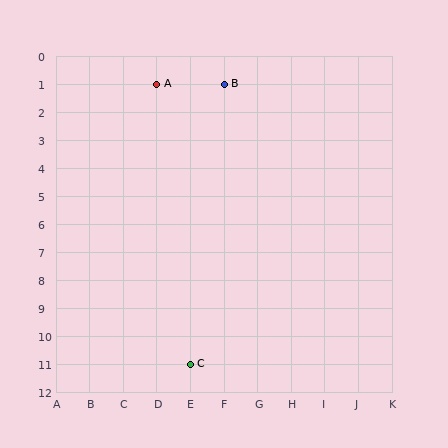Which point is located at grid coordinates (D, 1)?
Point A is at (D, 1).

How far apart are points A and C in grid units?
Points A and C are 1 column and 10 rows apart (about 10.0 grid units diagonally).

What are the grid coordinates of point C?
Point C is at grid coordinates (E, 11).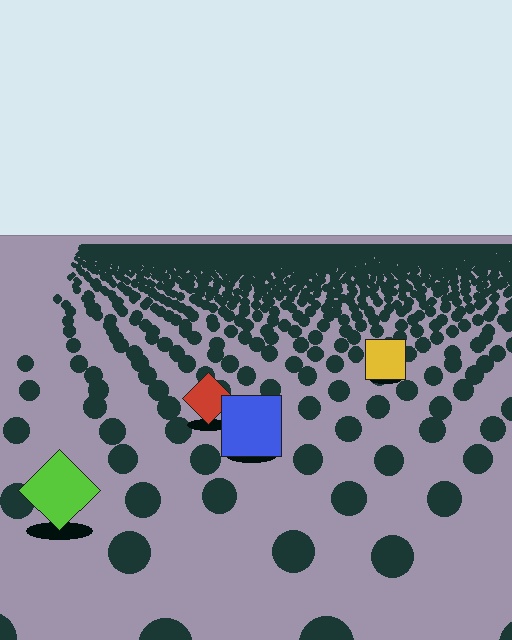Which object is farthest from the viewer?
The yellow square is farthest from the viewer. It appears smaller and the ground texture around it is denser.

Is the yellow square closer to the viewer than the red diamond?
No. The red diamond is closer — you can tell from the texture gradient: the ground texture is coarser near it.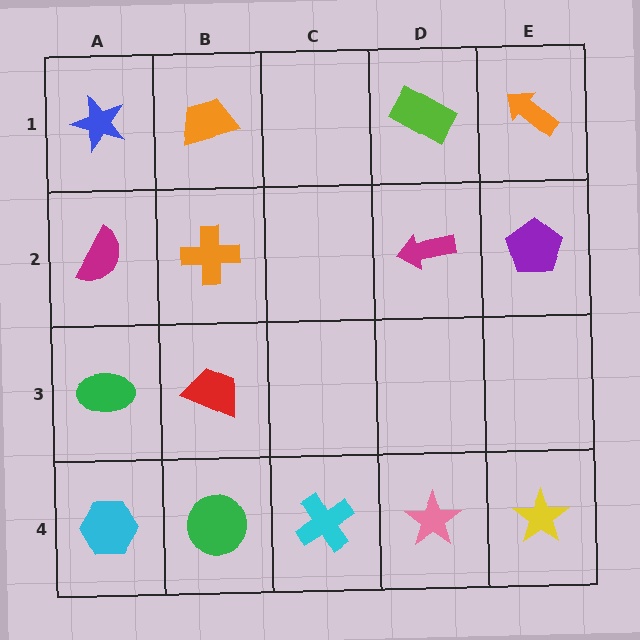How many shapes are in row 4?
5 shapes.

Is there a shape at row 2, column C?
No, that cell is empty.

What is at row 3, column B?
A red trapezoid.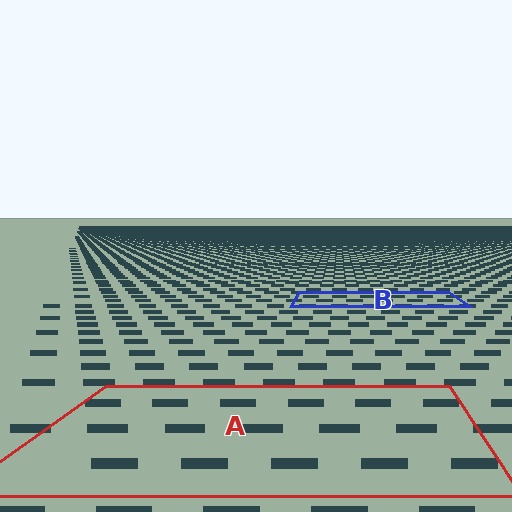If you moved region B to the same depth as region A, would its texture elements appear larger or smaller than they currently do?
They would appear larger. At a closer depth, the same texture elements are projected at a bigger on-screen size.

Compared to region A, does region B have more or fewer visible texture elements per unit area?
Region B has more texture elements per unit area — they are packed more densely because it is farther away.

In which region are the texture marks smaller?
The texture marks are smaller in region B, because it is farther away.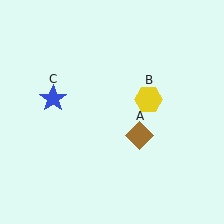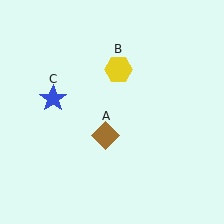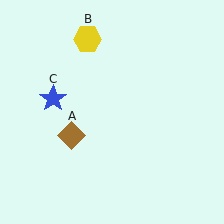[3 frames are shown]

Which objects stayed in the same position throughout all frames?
Blue star (object C) remained stationary.